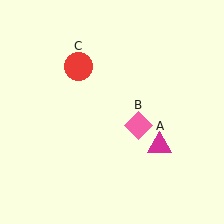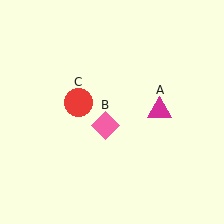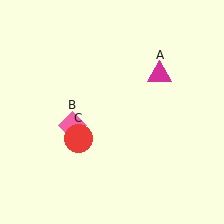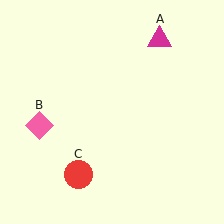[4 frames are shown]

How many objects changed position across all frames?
3 objects changed position: magenta triangle (object A), pink diamond (object B), red circle (object C).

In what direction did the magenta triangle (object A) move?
The magenta triangle (object A) moved up.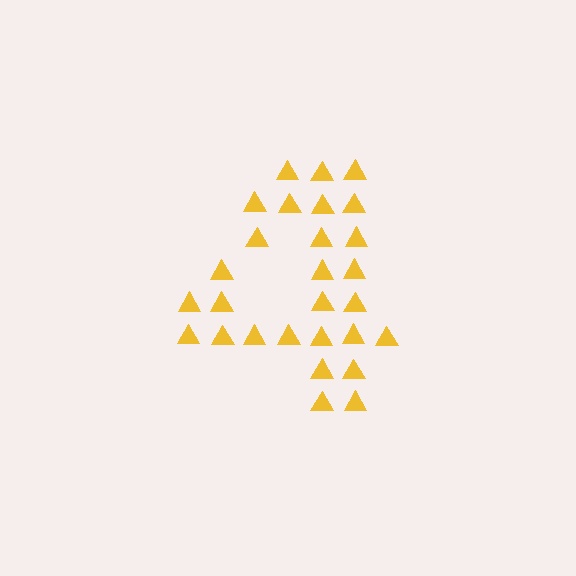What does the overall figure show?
The overall figure shows the digit 4.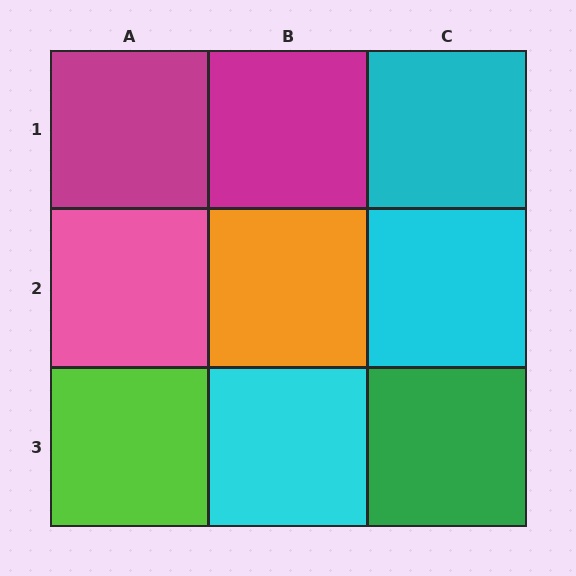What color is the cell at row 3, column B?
Cyan.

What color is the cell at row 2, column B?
Orange.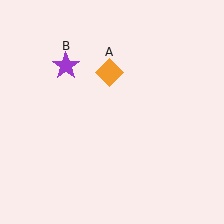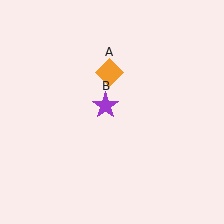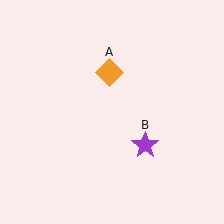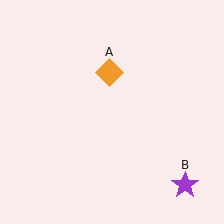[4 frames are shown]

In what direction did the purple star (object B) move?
The purple star (object B) moved down and to the right.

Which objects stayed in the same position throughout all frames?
Orange diamond (object A) remained stationary.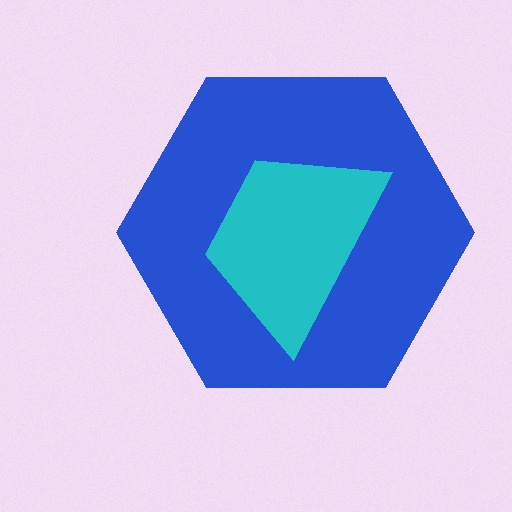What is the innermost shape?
The cyan trapezoid.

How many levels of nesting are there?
2.